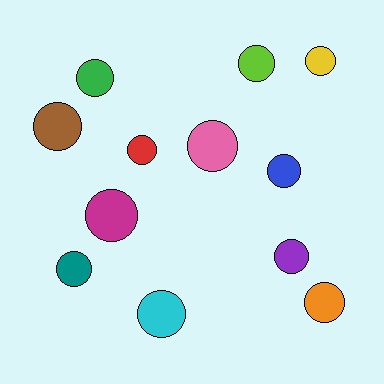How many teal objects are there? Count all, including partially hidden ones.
There is 1 teal object.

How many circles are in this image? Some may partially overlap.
There are 12 circles.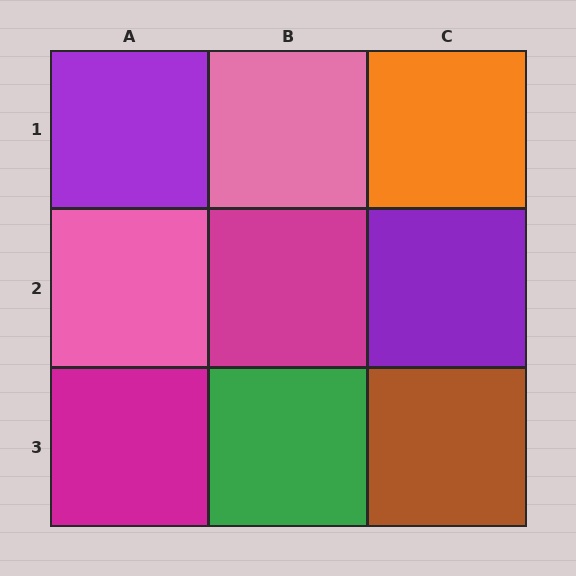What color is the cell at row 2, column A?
Pink.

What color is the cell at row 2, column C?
Purple.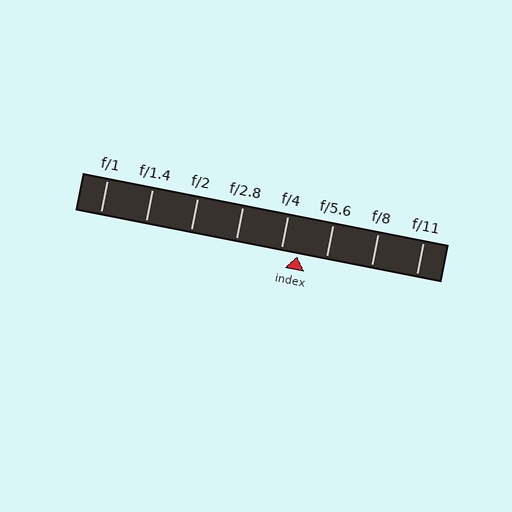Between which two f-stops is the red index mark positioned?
The index mark is between f/4 and f/5.6.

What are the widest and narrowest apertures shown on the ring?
The widest aperture shown is f/1 and the narrowest is f/11.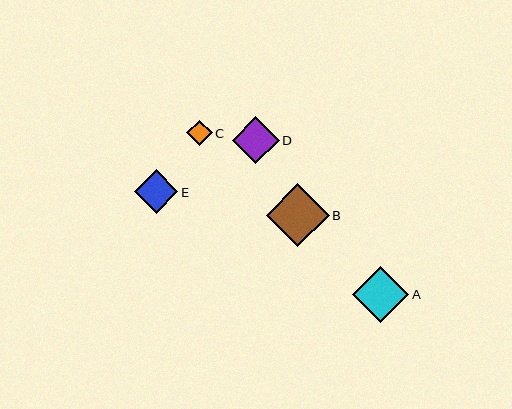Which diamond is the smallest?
Diamond C is the smallest with a size of approximately 25 pixels.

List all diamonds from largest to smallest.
From largest to smallest: B, A, D, E, C.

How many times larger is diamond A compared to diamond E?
Diamond A is approximately 1.3 times the size of diamond E.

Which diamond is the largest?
Diamond B is the largest with a size of approximately 63 pixels.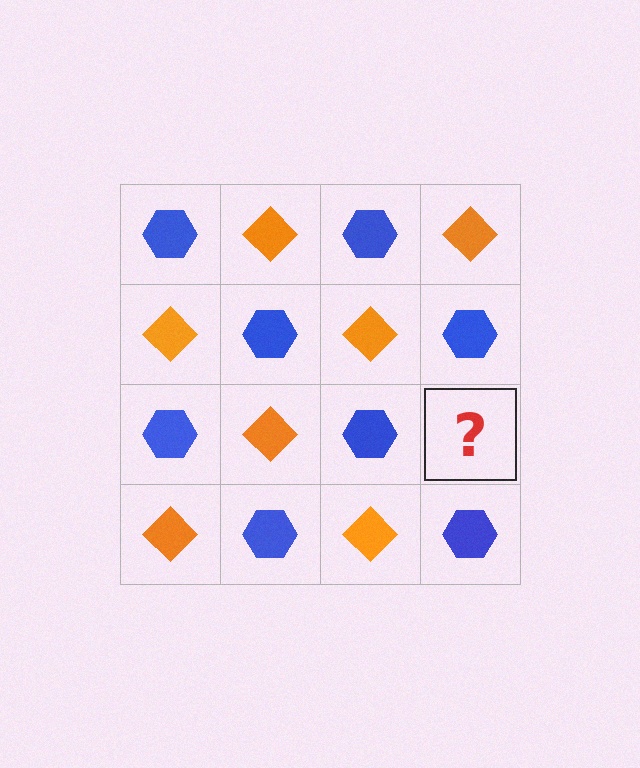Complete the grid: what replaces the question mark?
The question mark should be replaced with an orange diamond.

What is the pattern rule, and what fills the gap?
The rule is that it alternates blue hexagon and orange diamond in a checkerboard pattern. The gap should be filled with an orange diamond.